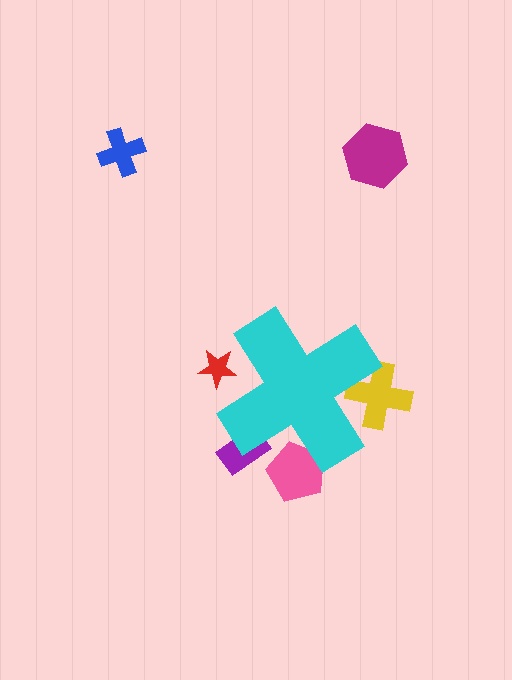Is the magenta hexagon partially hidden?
No, the magenta hexagon is fully visible.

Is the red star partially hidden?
Yes, the red star is partially hidden behind the cyan cross.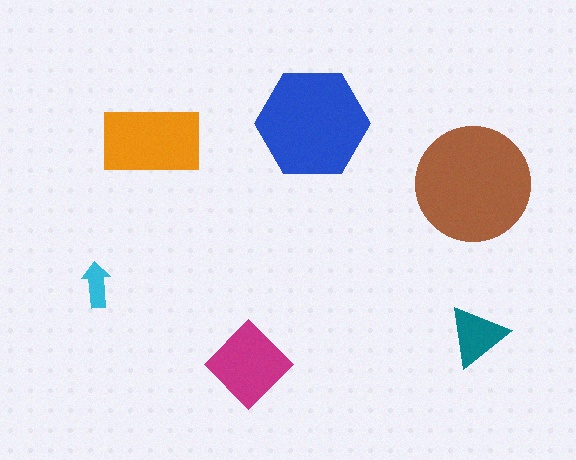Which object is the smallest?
The cyan arrow.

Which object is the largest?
The brown circle.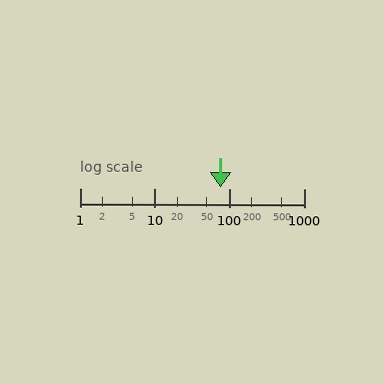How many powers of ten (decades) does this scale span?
The scale spans 3 decades, from 1 to 1000.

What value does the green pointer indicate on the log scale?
The pointer indicates approximately 77.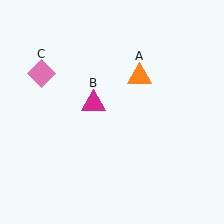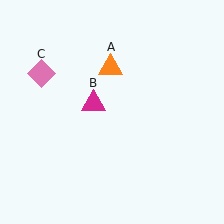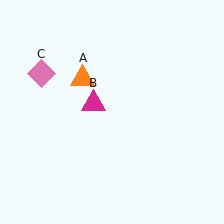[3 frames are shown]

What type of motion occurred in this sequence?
The orange triangle (object A) rotated counterclockwise around the center of the scene.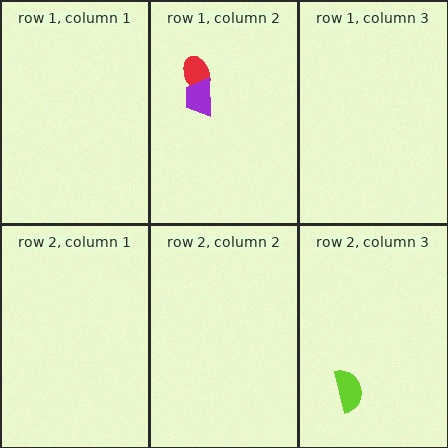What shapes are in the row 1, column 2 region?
The red ellipse, the purple trapezoid.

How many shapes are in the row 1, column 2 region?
2.